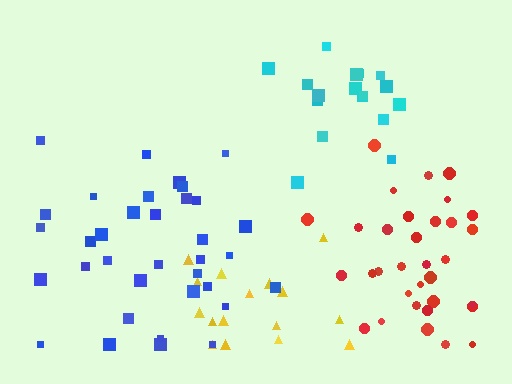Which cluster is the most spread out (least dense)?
Yellow.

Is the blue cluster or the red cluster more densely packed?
Red.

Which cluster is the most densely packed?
Cyan.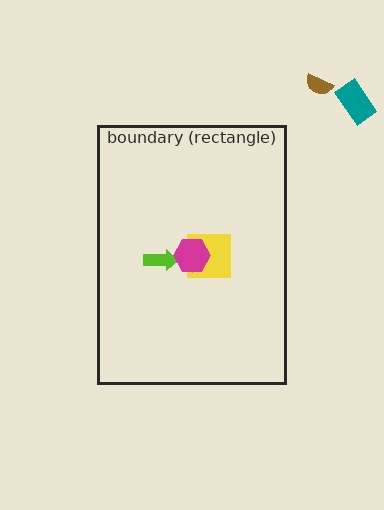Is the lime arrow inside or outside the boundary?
Inside.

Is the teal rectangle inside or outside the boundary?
Outside.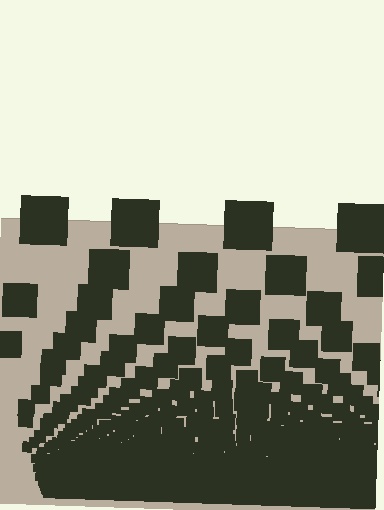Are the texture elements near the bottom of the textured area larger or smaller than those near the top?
Smaller. The gradient is inverted — elements near the bottom are smaller and denser.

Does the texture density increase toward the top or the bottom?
Density increases toward the bottom.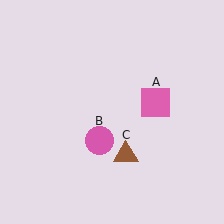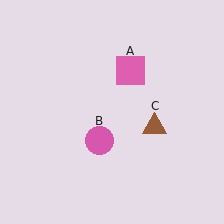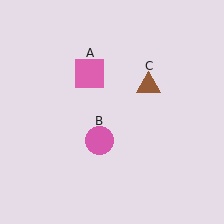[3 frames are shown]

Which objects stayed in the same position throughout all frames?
Pink circle (object B) remained stationary.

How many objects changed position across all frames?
2 objects changed position: pink square (object A), brown triangle (object C).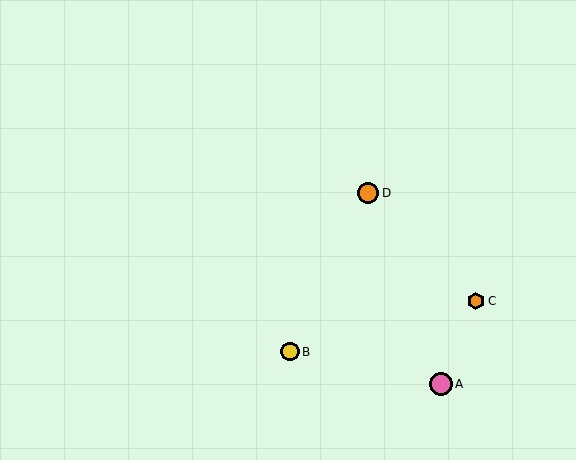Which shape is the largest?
The pink circle (labeled A) is the largest.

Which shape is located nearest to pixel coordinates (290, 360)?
The yellow circle (labeled B) at (290, 352) is nearest to that location.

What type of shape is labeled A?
Shape A is a pink circle.